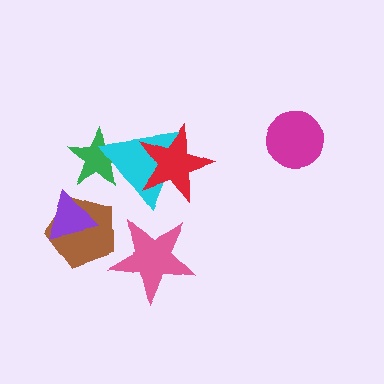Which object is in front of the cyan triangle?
The red star is in front of the cyan triangle.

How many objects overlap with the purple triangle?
1 object overlaps with the purple triangle.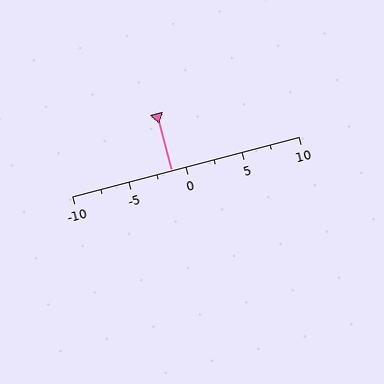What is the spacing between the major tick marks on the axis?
The major ticks are spaced 5 apart.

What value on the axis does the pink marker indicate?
The marker indicates approximately -1.2.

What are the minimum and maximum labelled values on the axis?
The axis runs from -10 to 10.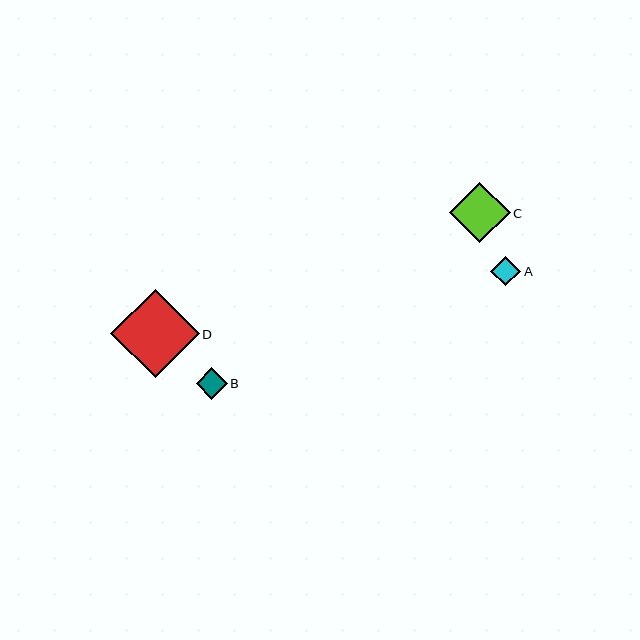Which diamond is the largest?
Diamond D is the largest with a size of approximately 88 pixels.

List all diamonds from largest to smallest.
From largest to smallest: D, C, B, A.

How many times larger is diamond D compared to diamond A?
Diamond D is approximately 3.0 times the size of diamond A.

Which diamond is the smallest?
Diamond A is the smallest with a size of approximately 30 pixels.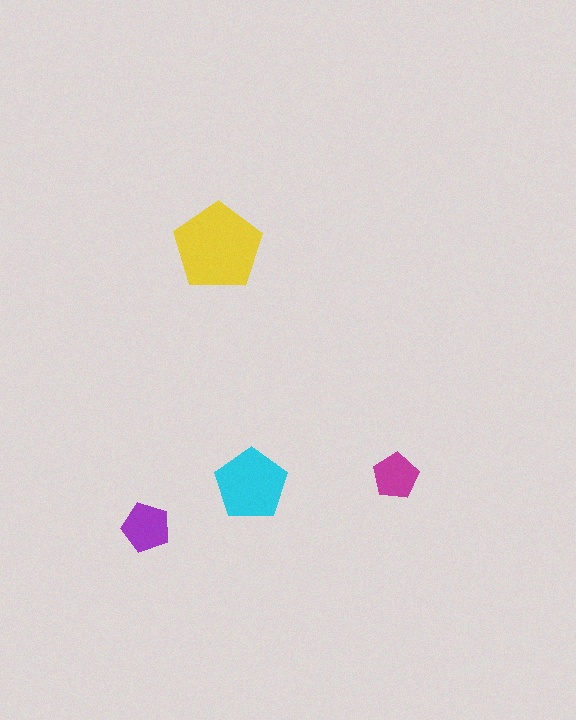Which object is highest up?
The yellow pentagon is topmost.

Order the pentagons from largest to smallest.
the yellow one, the cyan one, the purple one, the magenta one.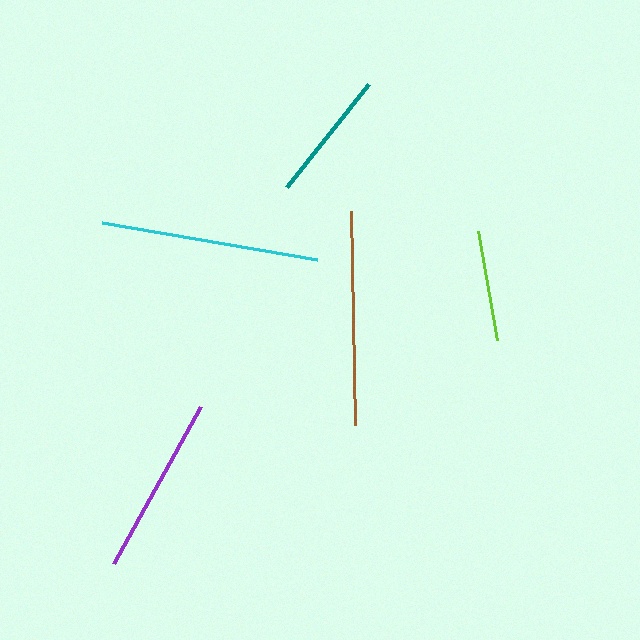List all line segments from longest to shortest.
From longest to shortest: cyan, brown, purple, teal, lime.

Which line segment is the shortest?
The lime line is the shortest at approximately 111 pixels.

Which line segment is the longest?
The cyan line is the longest at approximately 218 pixels.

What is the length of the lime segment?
The lime segment is approximately 111 pixels long.